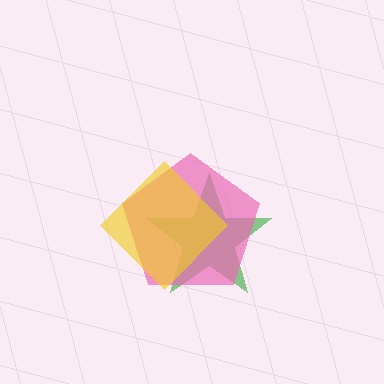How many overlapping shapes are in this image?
There are 3 overlapping shapes in the image.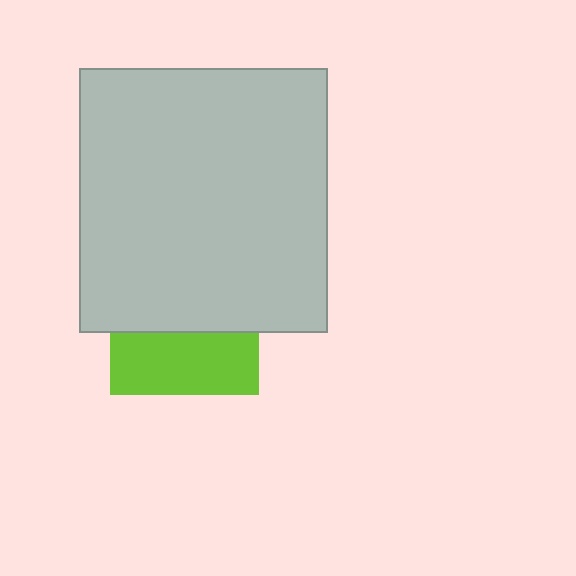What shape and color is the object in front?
The object in front is a light gray rectangle.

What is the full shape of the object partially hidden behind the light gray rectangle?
The partially hidden object is a lime square.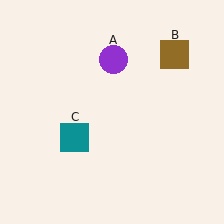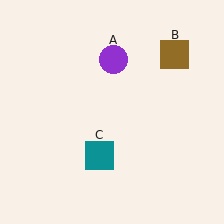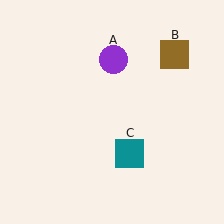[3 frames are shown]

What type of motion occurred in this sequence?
The teal square (object C) rotated counterclockwise around the center of the scene.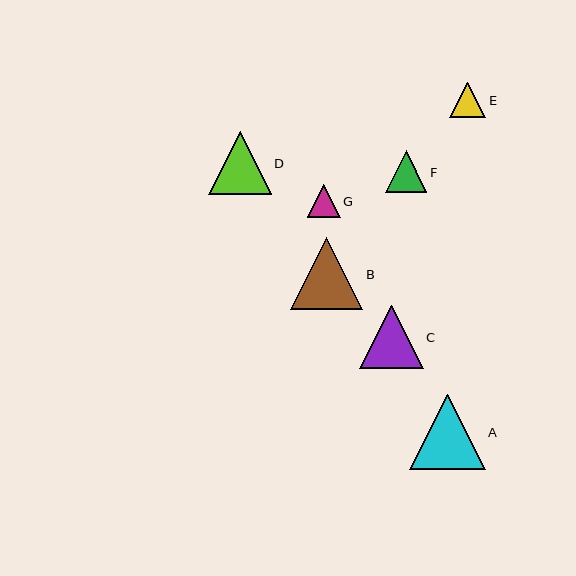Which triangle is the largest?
Triangle A is the largest with a size of approximately 76 pixels.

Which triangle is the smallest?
Triangle G is the smallest with a size of approximately 33 pixels.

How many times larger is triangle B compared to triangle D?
Triangle B is approximately 1.2 times the size of triangle D.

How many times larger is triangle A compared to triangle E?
Triangle A is approximately 2.1 times the size of triangle E.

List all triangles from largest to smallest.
From largest to smallest: A, B, C, D, F, E, G.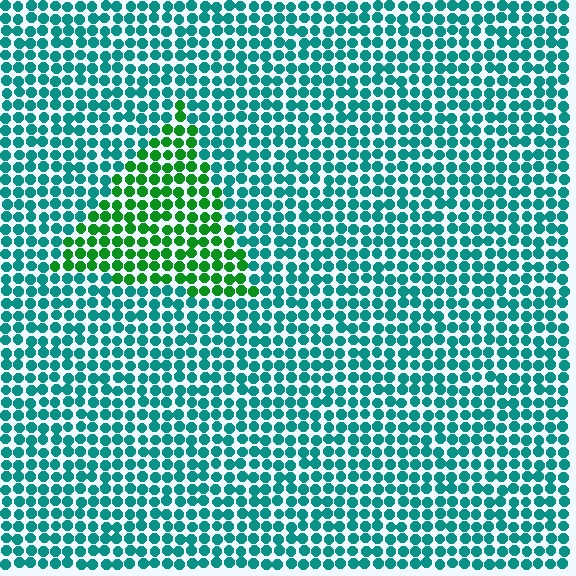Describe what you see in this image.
The image is filled with small teal elements in a uniform arrangement. A triangle-shaped region is visible where the elements are tinted to a slightly different hue, forming a subtle color boundary.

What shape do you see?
I see a triangle.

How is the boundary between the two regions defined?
The boundary is defined purely by a slight shift in hue (about 47 degrees). Spacing, size, and orientation are identical on both sides.